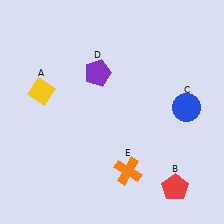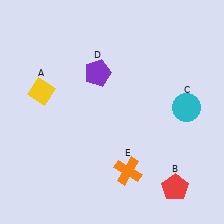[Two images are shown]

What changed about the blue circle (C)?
In Image 1, C is blue. In Image 2, it changed to cyan.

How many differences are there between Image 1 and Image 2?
There is 1 difference between the two images.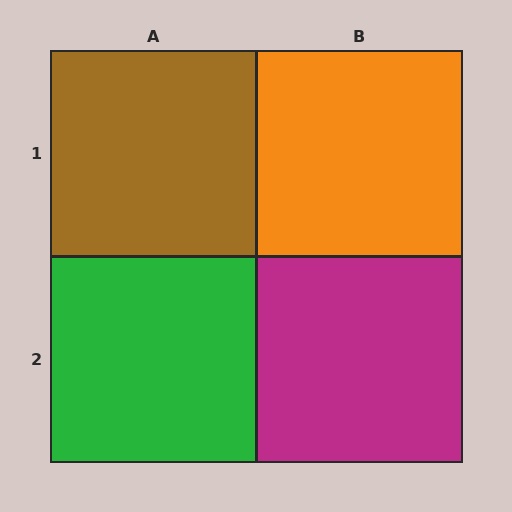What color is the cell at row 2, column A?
Green.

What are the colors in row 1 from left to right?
Brown, orange.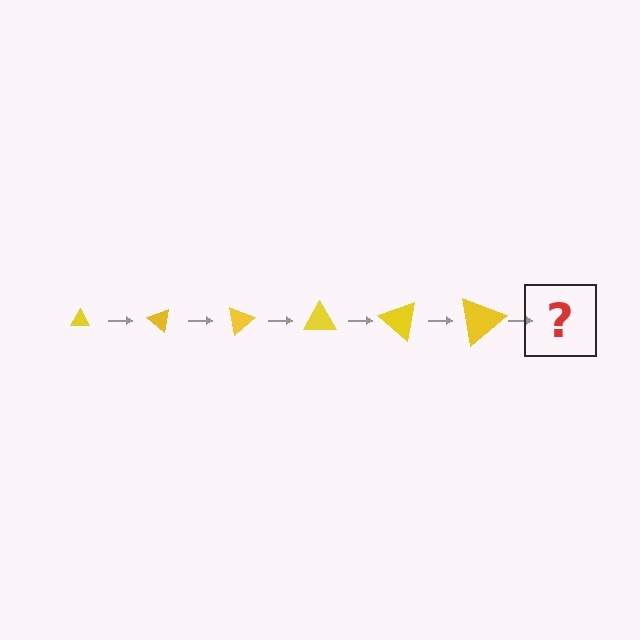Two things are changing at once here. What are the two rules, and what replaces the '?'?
The two rules are that the triangle grows larger each step and it rotates 40 degrees each step. The '?' should be a triangle, larger than the previous one and rotated 240 degrees from the start.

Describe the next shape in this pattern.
It should be a triangle, larger than the previous one and rotated 240 degrees from the start.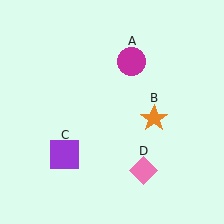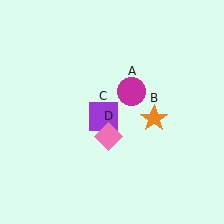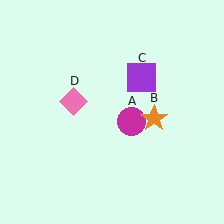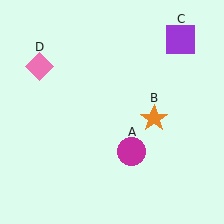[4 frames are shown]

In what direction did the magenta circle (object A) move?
The magenta circle (object A) moved down.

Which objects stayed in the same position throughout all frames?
Orange star (object B) remained stationary.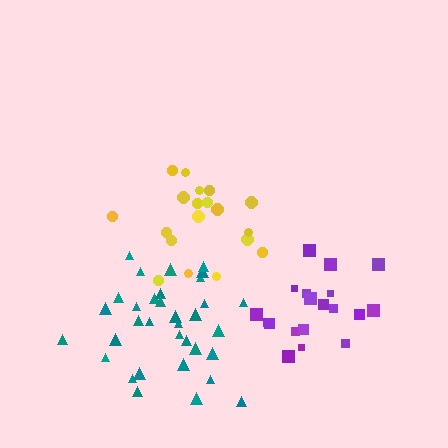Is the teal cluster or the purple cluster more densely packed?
Teal.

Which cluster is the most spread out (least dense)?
Yellow.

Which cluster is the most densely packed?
Teal.